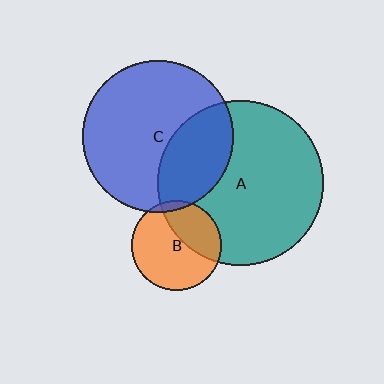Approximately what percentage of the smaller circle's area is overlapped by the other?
Approximately 5%.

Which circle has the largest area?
Circle A (teal).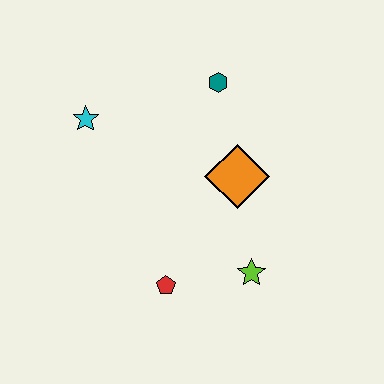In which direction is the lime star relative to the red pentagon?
The lime star is to the right of the red pentagon.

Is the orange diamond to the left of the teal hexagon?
No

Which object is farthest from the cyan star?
The lime star is farthest from the cyan star.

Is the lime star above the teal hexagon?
No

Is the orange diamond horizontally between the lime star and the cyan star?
Yes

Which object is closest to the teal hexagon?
The orange diamond is closest to the teal hexagon.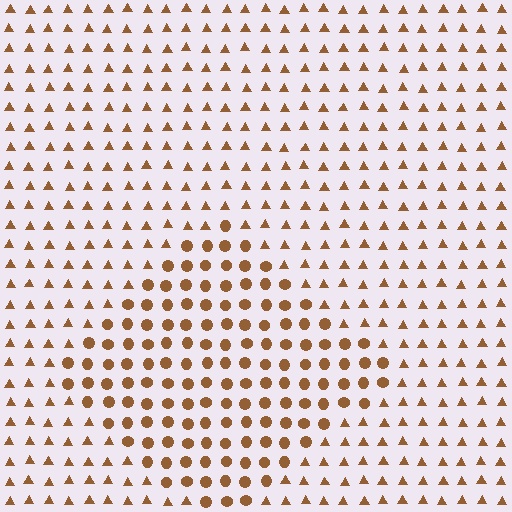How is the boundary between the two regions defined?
The boundary is defined by a change in element shape: circles inside vs. triangles outside. All elements share the same color and spacing.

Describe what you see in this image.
The image is filled with small brown elements arranged in a uniform grid. A diamond-shaped region contains circles, while the surrounding area contains triangles. The boundary is defined purely by the change in element shape.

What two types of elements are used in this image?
The image uses circles inside the diamond region and triangles outside it.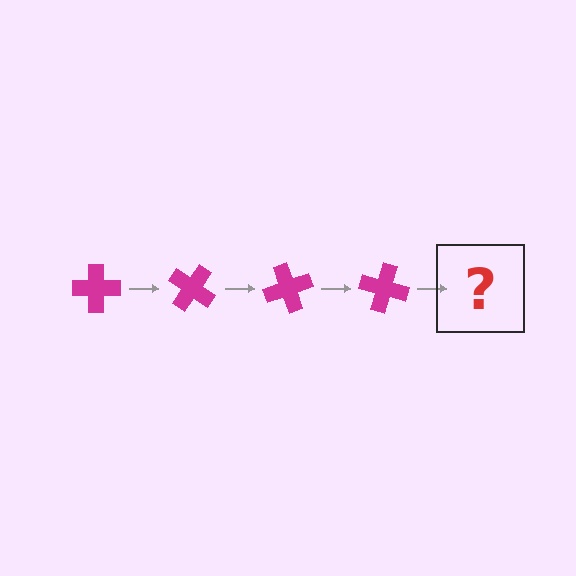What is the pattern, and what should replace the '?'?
The pattern is that the cross rotates 35 degrees each step. The '?' should be a magenta cross rotated 140 degrees.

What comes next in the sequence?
The next element should be a magenta cross rotated 140 degrees.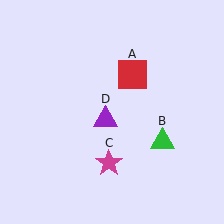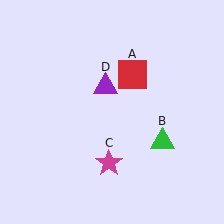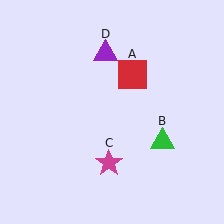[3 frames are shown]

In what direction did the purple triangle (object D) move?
The purple triangle (object D) moved up.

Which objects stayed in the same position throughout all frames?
Red square (object A) and green triangle (object B) and magenta star (object C) remained stationary.